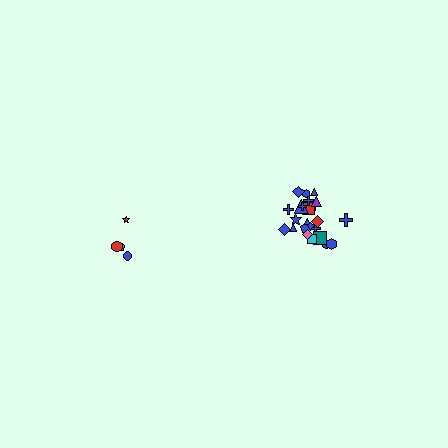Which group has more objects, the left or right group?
The right group.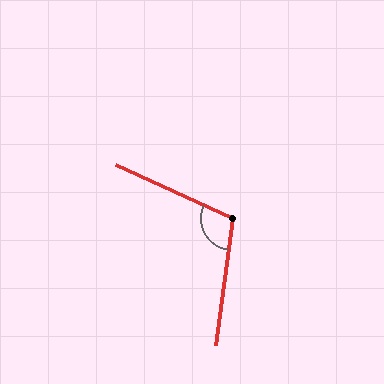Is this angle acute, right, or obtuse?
It is obtuse.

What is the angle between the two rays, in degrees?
Approximately 107 degrees.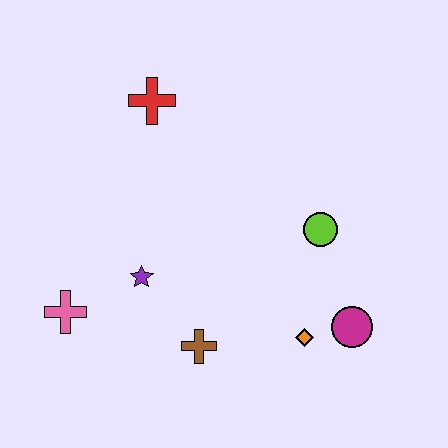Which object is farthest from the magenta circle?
The red cross is farthest from the magenta circle.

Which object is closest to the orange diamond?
The magenta circle is closest to the orange diamond.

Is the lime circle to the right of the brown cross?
Yes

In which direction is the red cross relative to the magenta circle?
The red cross is above the magenta circle.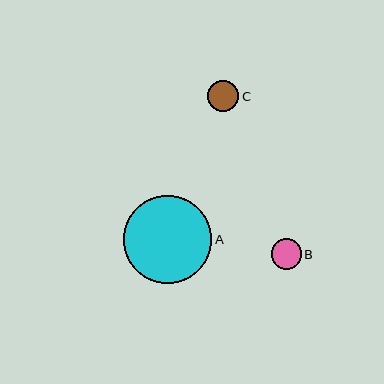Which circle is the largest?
Circle A is the largest with a size of approximately 88 pixels.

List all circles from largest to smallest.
From largest to smallest: A, C, B.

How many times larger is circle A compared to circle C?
Circle A is approximately 2.8 times the size of circle C.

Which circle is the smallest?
Circle B is the smallest with a size of approximately 30 pixels.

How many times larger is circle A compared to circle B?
Circle A is approximately 2.9 times the size of circle B.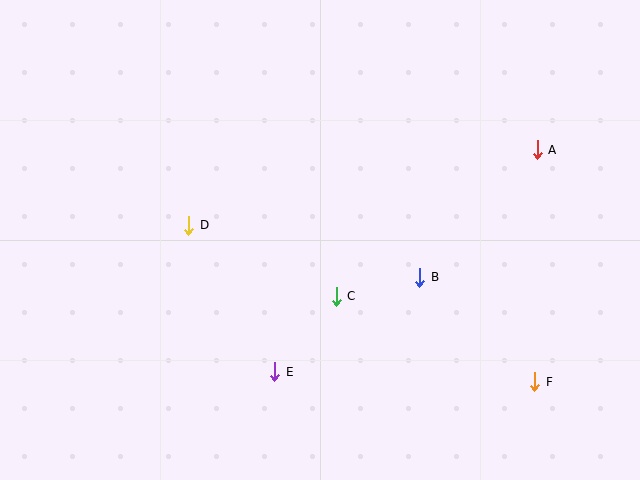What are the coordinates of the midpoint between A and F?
The midpoint between A and F is at (536, 266).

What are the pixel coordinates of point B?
Point B is at (420, 277).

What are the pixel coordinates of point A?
Point A is at (537, 150).